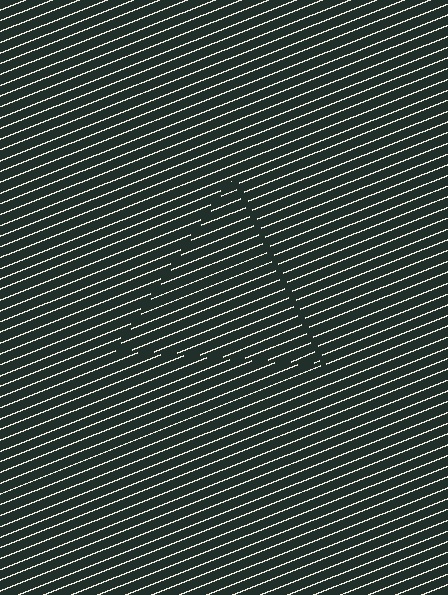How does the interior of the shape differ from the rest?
The interior of the shape contains the same grating, shifted by half a period — the contour is defined by the phase discontinuity where line-ends from the inner and outer gratings abut.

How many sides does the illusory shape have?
3 sides — the line-ends trace a triangle.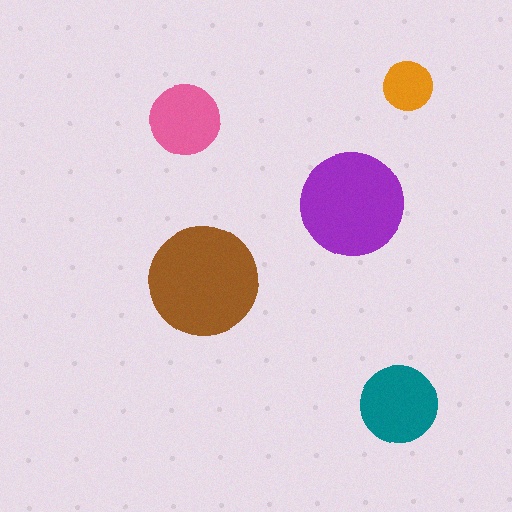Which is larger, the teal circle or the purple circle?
The purple one.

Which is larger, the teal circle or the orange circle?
The teal one.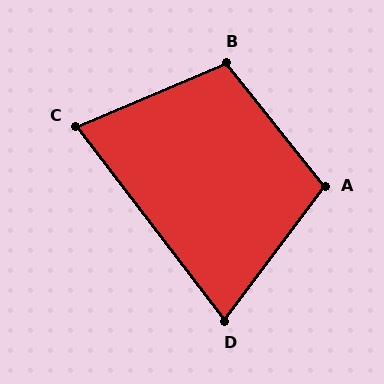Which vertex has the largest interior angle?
B, at approximately 106 degrees.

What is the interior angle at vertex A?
Approximately 104 degrees (obtuse).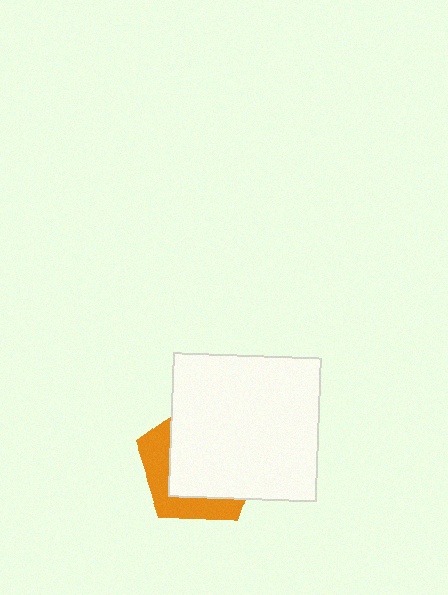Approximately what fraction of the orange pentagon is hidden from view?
Roughly 68% of the orange pentagon is hidden behind the white rectangle.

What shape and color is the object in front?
The object in front is a white rectangle.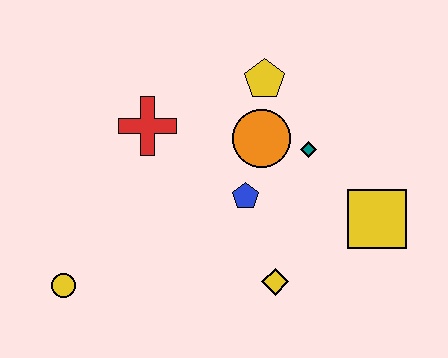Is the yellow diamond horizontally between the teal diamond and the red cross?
Yes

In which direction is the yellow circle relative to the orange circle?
The yellow circle is to the left of the orange circle.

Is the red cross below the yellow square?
No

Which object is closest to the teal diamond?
The orange circle is closest to the teal diamond.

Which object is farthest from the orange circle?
The yellow circle is farthest from the orange circle.